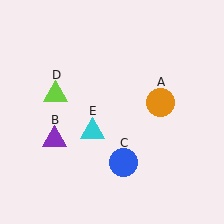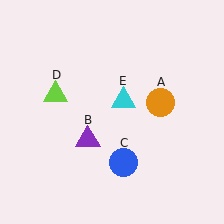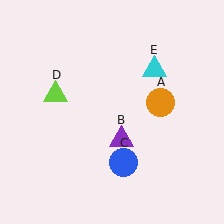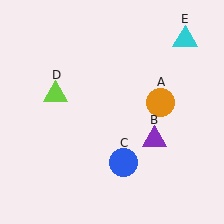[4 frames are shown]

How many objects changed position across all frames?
2 objects changed position: purple triangle (object B), cyan triangle (object E).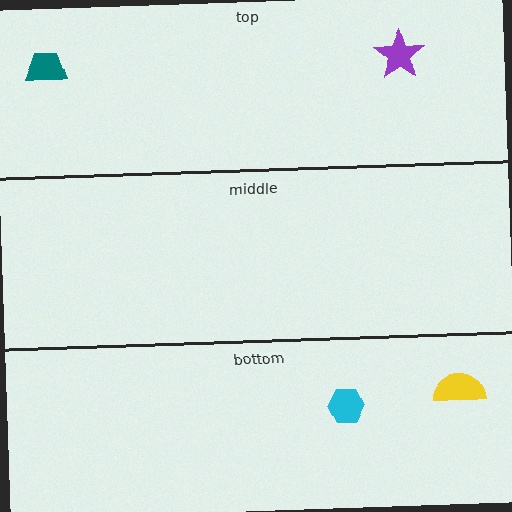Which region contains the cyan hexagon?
The bottom region.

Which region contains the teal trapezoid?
The top region.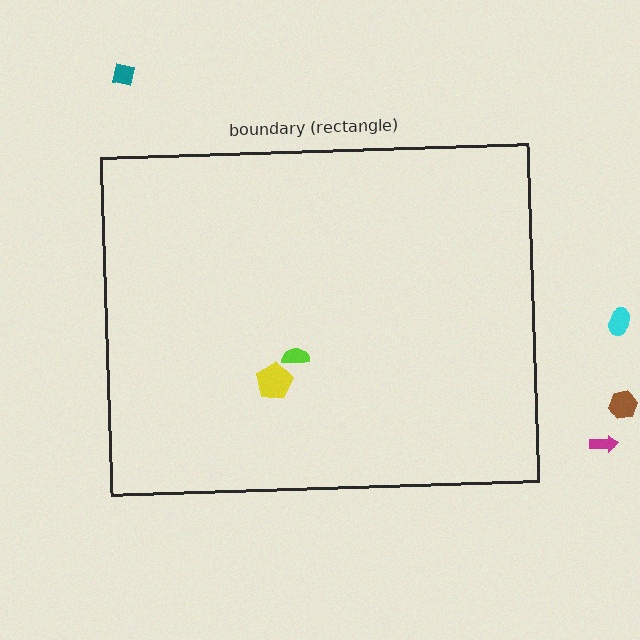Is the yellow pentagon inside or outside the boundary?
Inside.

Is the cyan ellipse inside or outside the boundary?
Outside.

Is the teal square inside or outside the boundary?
Outside.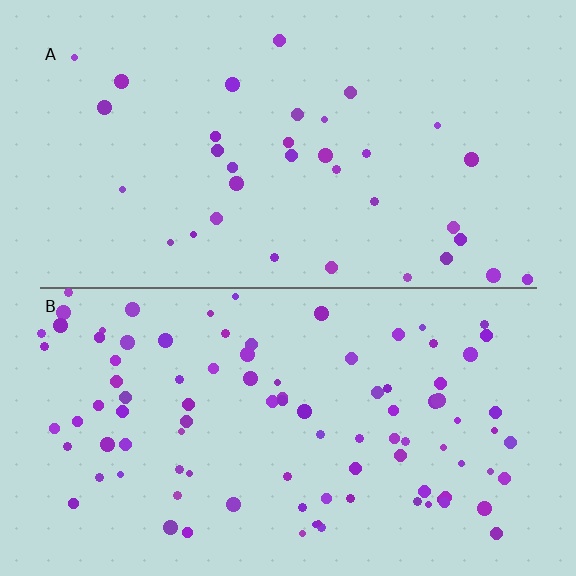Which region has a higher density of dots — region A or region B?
B (the bottom).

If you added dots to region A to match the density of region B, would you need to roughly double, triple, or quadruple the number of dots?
Approximately triple.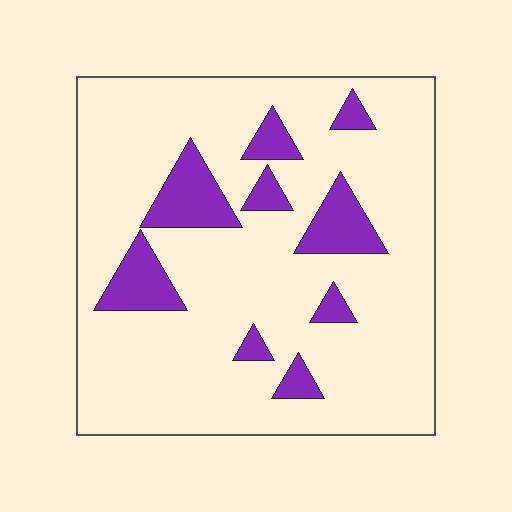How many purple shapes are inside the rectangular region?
9.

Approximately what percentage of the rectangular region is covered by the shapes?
Approximately 15%.